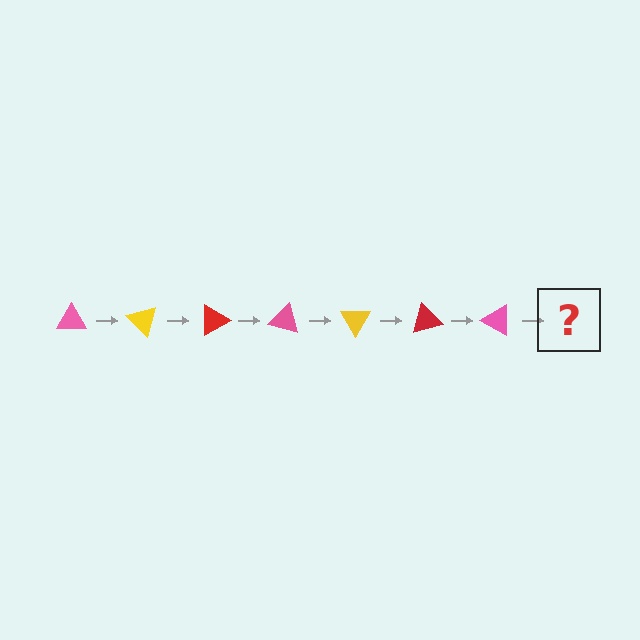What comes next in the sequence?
The next element should be a yellow triangle, rotated 315 degrees from the start.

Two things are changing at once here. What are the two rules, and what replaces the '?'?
The two rules are that it rotates 45 degrees each step and the color cycles through pink, yellow, and red. The '?' should be a yellow triangle, rotated 315 degrees from the start.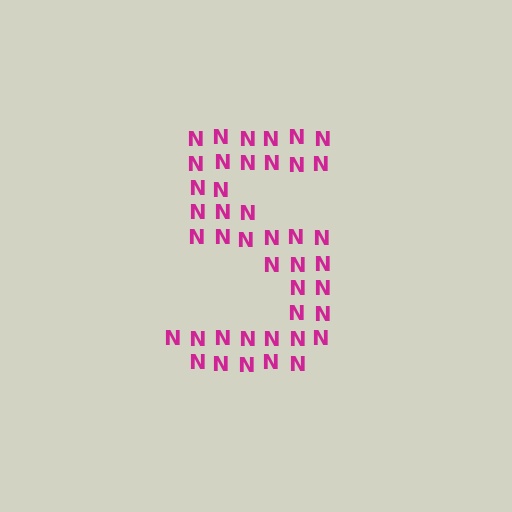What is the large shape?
The large shape is the digit 5.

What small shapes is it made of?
It is made of small letter N's.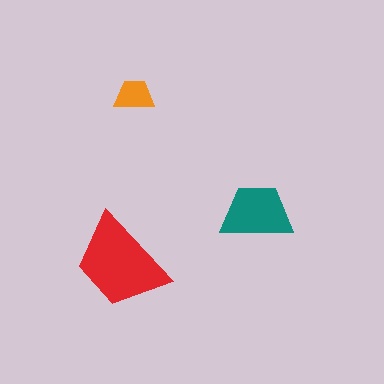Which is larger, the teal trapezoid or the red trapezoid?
The red one.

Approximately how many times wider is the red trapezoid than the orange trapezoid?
About 2.5 times wider.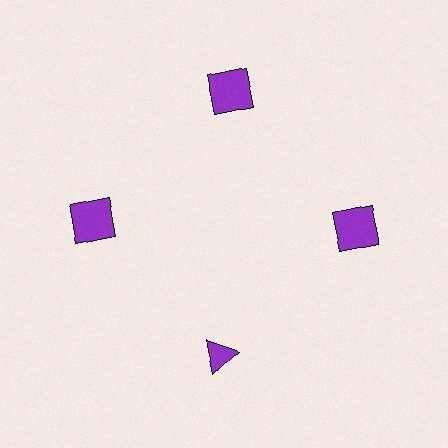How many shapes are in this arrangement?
There are 4 shapes arranged in a ring pattern.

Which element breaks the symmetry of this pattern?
The purple triangle at roughly the 6 o'clock position breaks the symmetry. All other shapes are purple squares.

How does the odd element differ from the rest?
It has a different shape: triangle instead of square.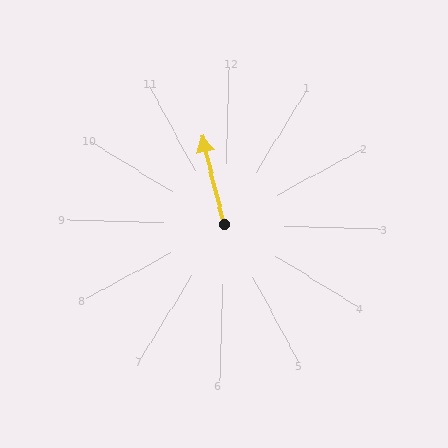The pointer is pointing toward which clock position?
Roughly 11 o'clock.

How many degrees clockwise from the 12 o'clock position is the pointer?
Approximately 344 degrees.